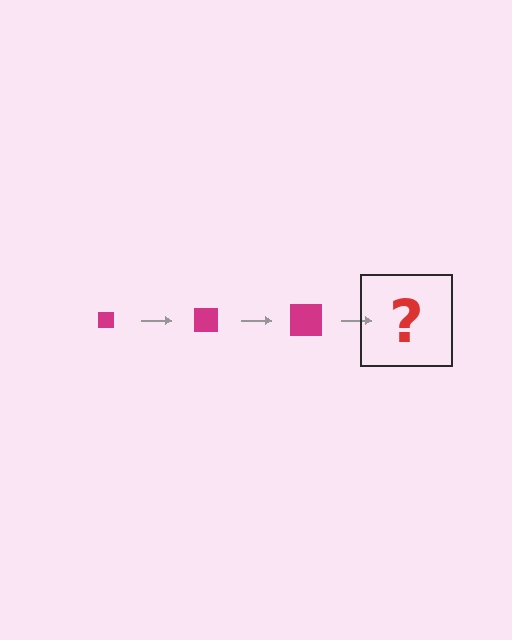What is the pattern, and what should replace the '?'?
The pattern is that the square gets progressively larger each step. The '?' should be a magenta square, larger than the previous one.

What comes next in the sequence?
The next element should be a magenta square, larger than the previous one.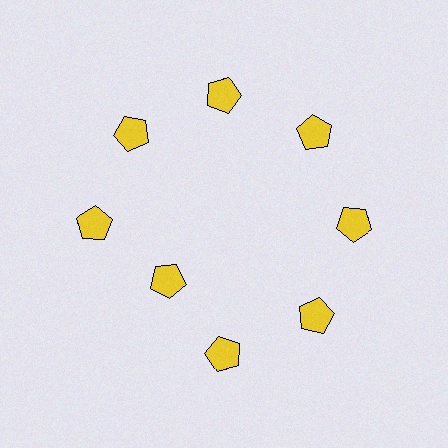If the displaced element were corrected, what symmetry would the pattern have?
It would have 8-fold rotational symmetry — the pattern would map onto itself every 45 degrees.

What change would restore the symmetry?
The symmetry would be restored by moving it outward, back onto the ring so that all 8 pentagons sit at equal angles and equal distance from the center.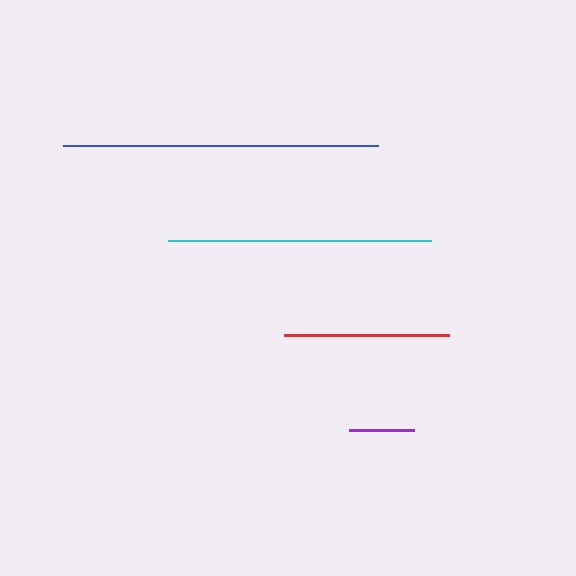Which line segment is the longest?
The blue line is the longest at approximately 314 pixels.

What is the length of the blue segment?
The blue segment is approximately 314 pixels long.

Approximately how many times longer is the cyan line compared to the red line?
The cyan line is approximately 1.6 times the length of the red line.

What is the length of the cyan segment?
The cyan segment is approximately 263 pixels long.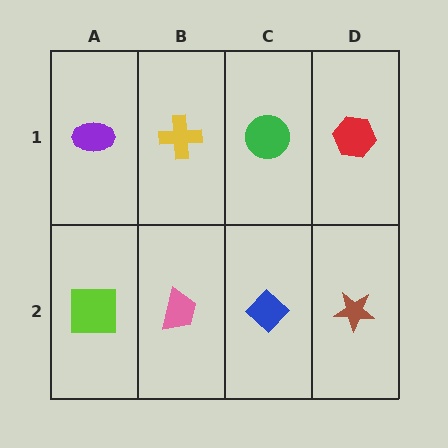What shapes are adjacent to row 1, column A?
A lime square (row 2, column A), a yellow cross (row 1, column B).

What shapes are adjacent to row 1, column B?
A pink trapezoid (row 2, column B), a purple ellipse (row 1, column A), a green circle (row 1, column C).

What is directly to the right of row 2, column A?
A pink trapezoid.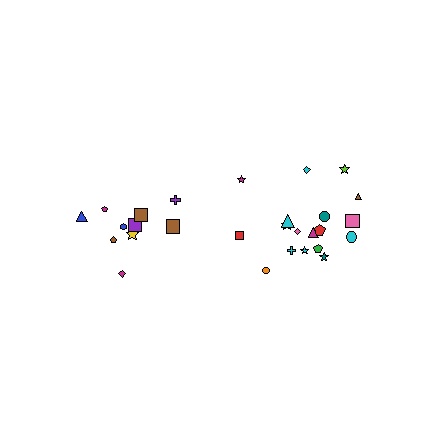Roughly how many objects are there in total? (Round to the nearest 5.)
Roughly 30 objects in total.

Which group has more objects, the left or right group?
The right group.